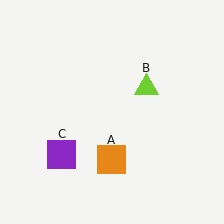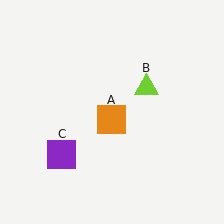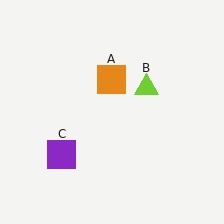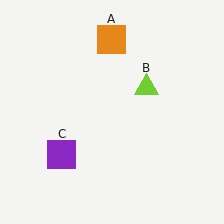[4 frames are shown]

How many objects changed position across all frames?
1 object changed position: orange square (object A).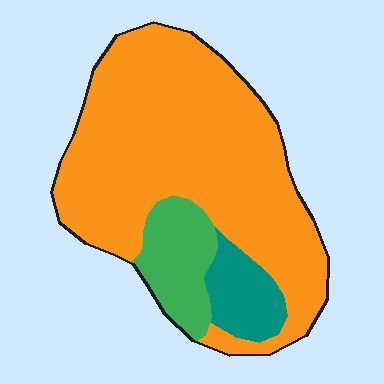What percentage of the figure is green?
Green covers 14% of the figure.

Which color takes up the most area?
Orange, at roughly 75%.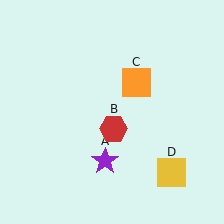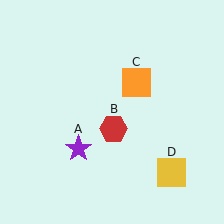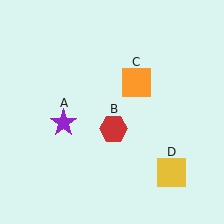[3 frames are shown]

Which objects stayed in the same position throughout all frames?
Red hexagon (object B) and orange square (object C) and yellow square (object D) remained stationary.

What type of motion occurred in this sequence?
The purple star (object A) rotated clockwise around the center of the scene.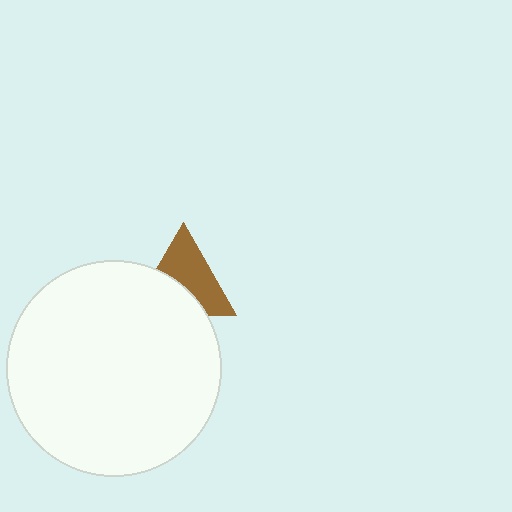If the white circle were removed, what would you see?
You would see the complete brown triangle.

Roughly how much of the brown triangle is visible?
About half of it is visible (roughly 58%).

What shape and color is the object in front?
The object in front is a white circle.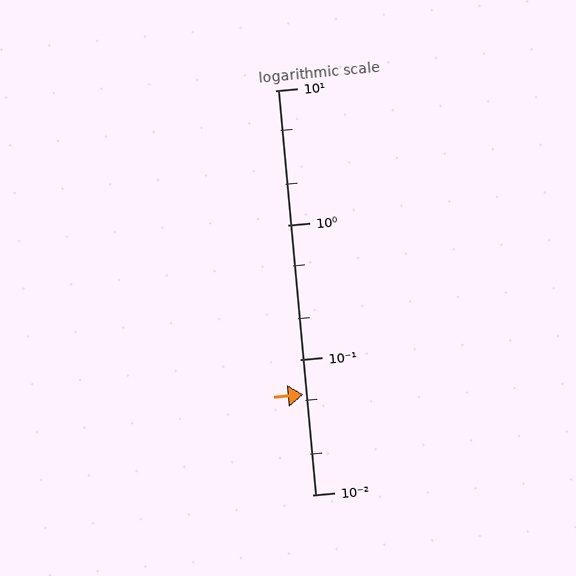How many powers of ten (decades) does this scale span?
The scale spans 3 decades, from 0.01 to 10.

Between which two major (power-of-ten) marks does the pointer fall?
The pointer is between 0.01 and 0.1.